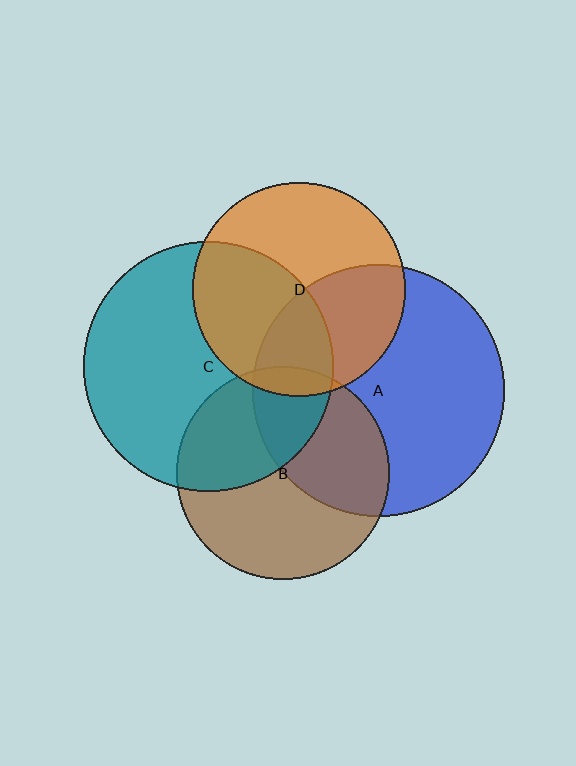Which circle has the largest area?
Circle A (blue).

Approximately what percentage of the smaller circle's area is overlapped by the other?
Approximately 40%.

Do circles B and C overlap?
Yes.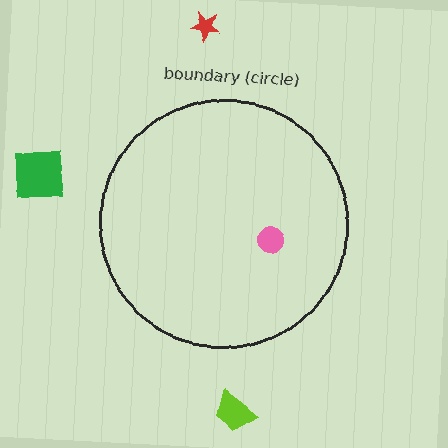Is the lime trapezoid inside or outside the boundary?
Outside.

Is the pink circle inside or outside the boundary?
Inside.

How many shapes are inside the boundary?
1 inside, 3 outside.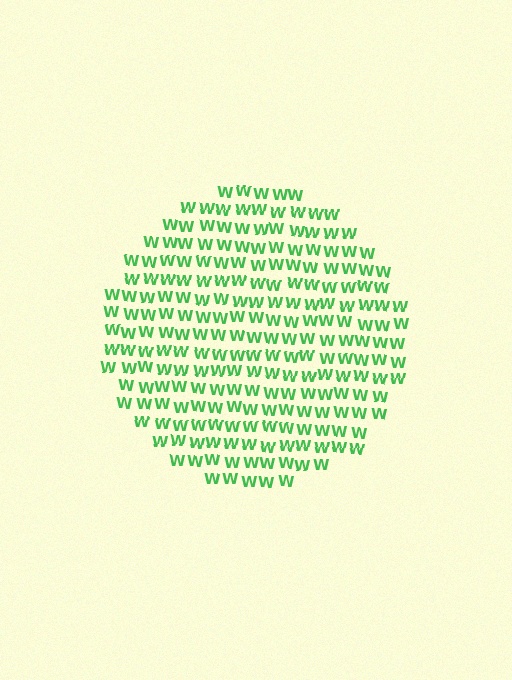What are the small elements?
The small elements are letter W's.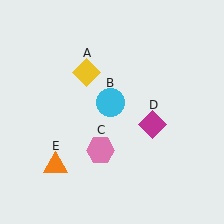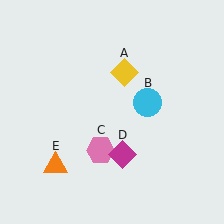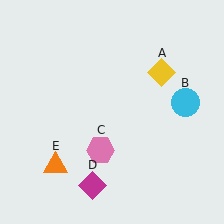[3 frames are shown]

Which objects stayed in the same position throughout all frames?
Pink hexagon (object C) and orange triangle (object E) remained stationary.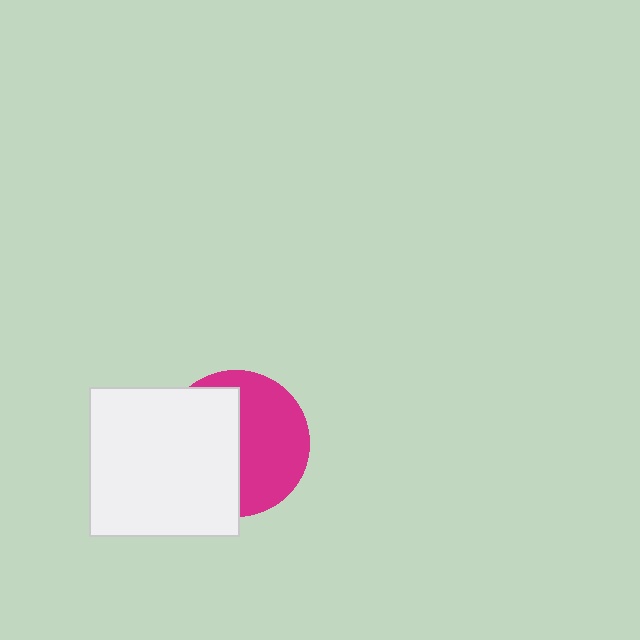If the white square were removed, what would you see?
You would see the complete magenta circle.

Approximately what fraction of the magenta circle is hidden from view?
Roughly 49% of the magenta circle is hidden behind the white square.